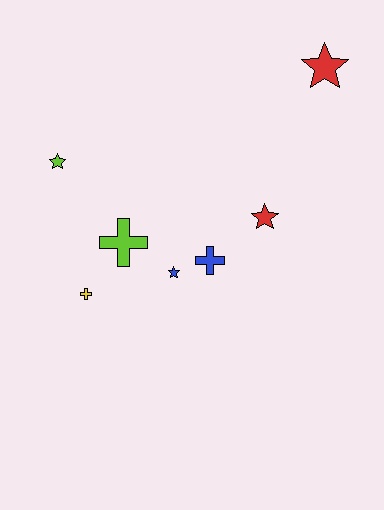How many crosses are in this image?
There are 3 crosses.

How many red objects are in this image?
There are 2 red objects.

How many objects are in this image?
There are 7 objects.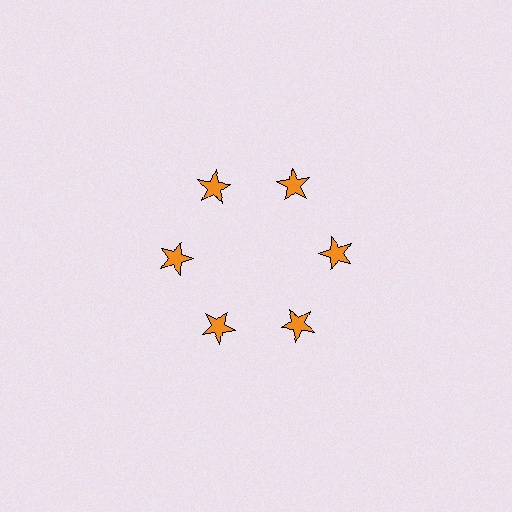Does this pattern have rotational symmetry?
Yes, this pattern has 6-fold rotational symmetry. It looks the same after rotating 60 degrees around the center.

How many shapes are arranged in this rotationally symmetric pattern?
There are 6 shapes, arranged in 6 groups of 1.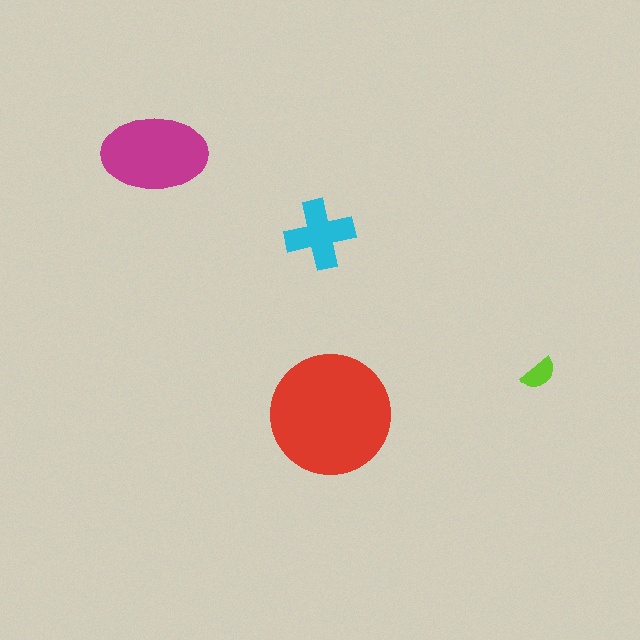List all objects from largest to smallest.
The red circle, the magenta ellipse, the cyan cross, the lime semicircle.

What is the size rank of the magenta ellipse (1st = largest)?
2nd.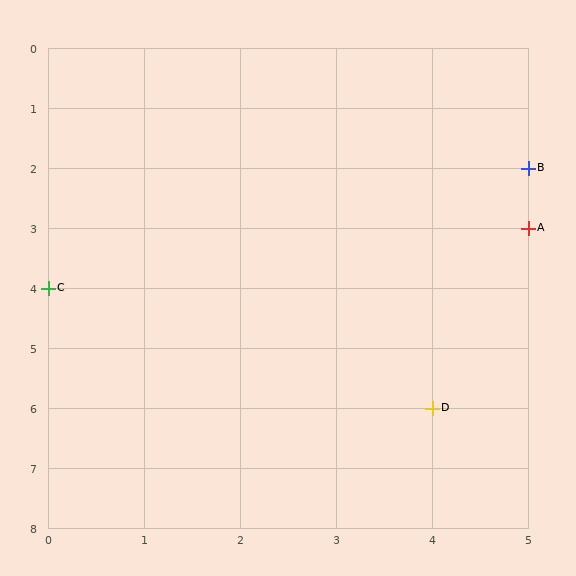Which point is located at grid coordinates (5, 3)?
Point A is at (5, 3).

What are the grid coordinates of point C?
Point C is at grid coordinates (0, 4).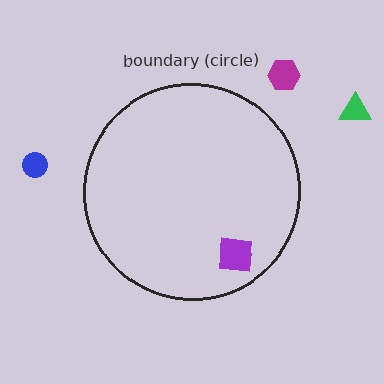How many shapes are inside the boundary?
1 inside, 3 outside.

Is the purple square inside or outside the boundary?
Inside.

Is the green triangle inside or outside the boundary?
Outside.